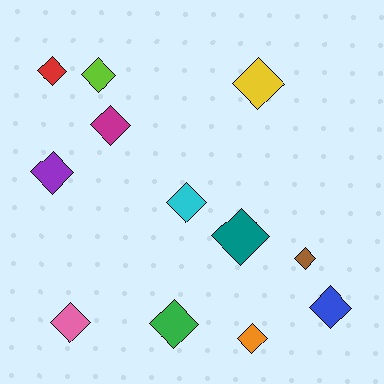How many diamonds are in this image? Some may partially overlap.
There are 12 diamonds.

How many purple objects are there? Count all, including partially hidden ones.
There is 1 purple object.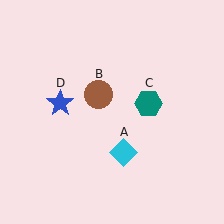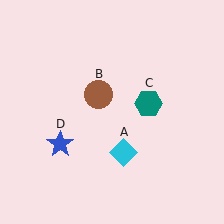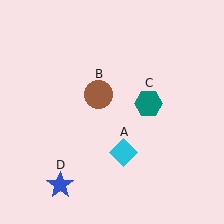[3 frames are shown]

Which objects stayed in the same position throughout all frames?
Cyan diamond (object A) and brown circle (object B) and teal hexagon (object C) remained stationary.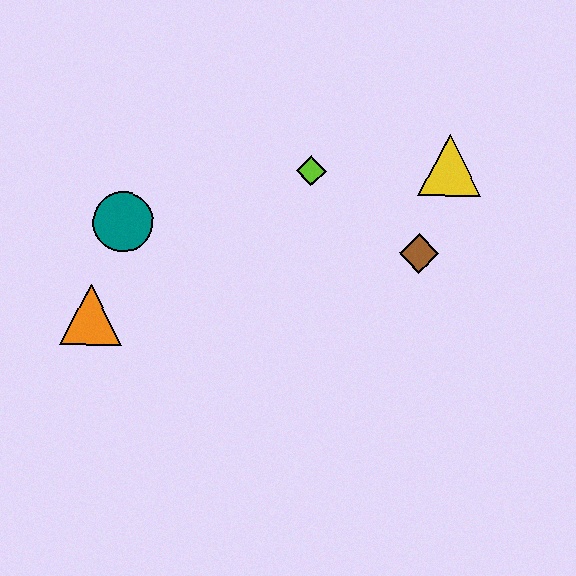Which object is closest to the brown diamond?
The yellow triangle is closest to the brown diamond.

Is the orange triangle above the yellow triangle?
No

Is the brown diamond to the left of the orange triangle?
No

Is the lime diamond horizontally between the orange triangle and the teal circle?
No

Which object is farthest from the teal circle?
The yellow triangle is farthest from the teal circle.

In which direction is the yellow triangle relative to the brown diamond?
The yellow triangle is above the brown diamond.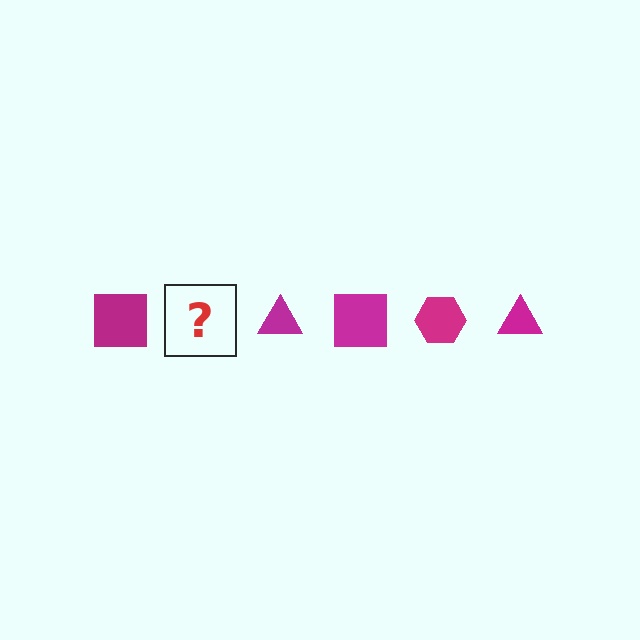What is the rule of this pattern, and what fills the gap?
The rule is that the pattern cycles through square, hexagon, triangle shapes in magenta. The gap should be filled with a magenta hexagon.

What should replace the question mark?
The question mark should be replaced with a magenta hexagon.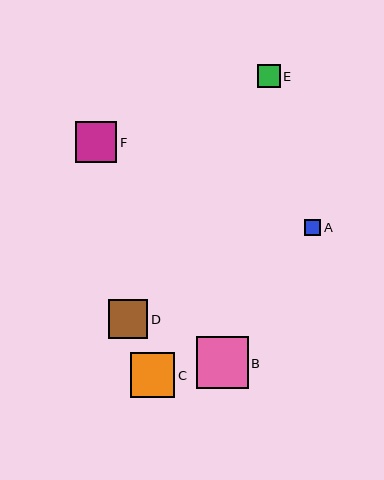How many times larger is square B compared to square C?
Square B is approximately 1.2 times the size of square C.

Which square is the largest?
Square B is the largest with a size of approximately 51 pixels.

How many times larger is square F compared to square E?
Square F is approximately 1.9 times the size of square E.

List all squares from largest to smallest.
From largest to smallest: B, C, F, D, E, A.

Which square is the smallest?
Square A is the smallest with a size of approximately 16 pixels.